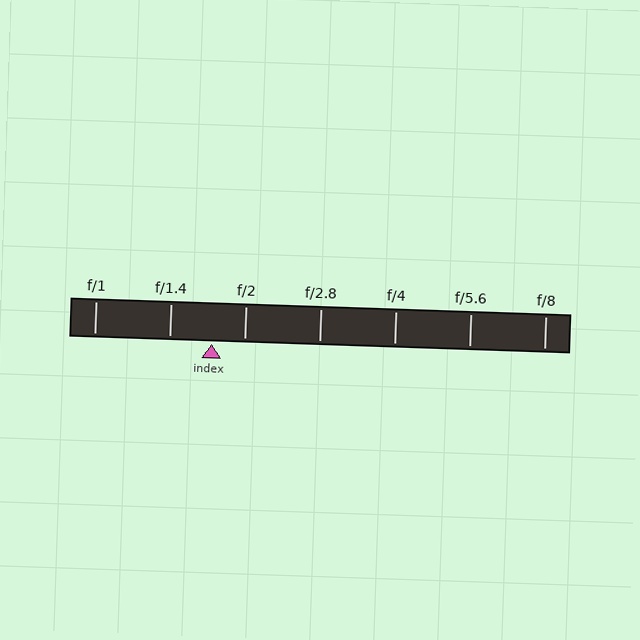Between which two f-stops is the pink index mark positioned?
The index mark is between f/1.4 and f/2.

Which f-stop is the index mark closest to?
The index mark is closest to f/2.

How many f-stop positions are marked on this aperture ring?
There are 7 f-stop positions marked.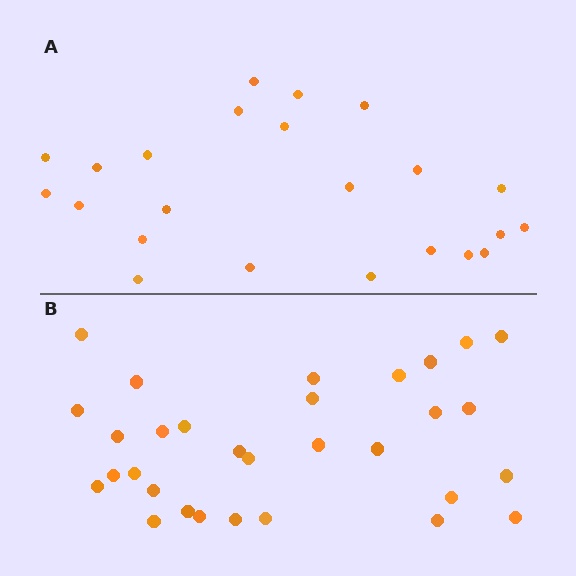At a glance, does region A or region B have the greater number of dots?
Region B (the bottom region) has more dots.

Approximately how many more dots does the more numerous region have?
Region B has roughly 8 or so more dots than region A.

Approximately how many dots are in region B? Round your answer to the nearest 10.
About 30 dots. (The exact count is 31, which rounds to 30.)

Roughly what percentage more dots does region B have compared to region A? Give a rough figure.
About 35% more.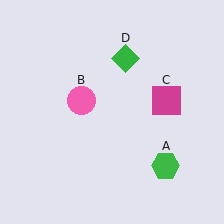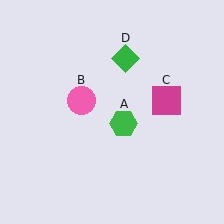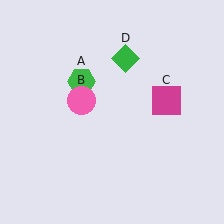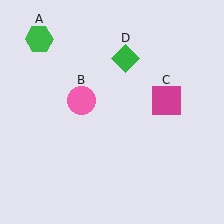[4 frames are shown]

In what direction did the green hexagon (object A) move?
The green hexagon (object A) moved up and to the left.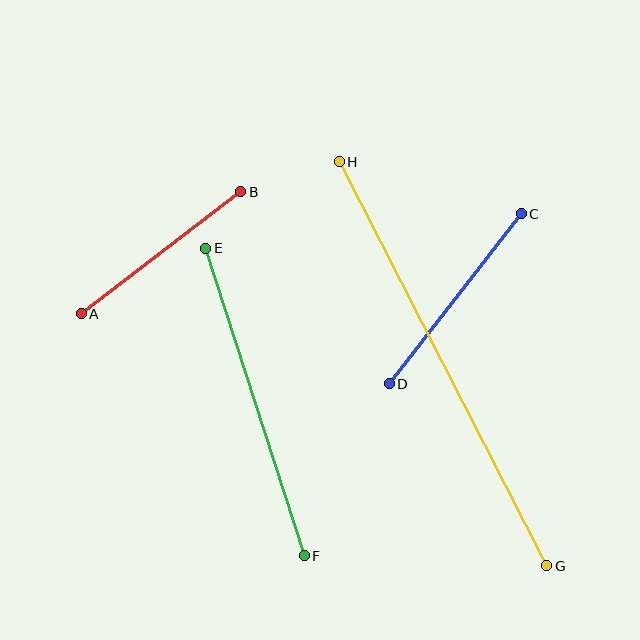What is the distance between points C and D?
The distance is approximately 215 pixels.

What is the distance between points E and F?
The distance is approximately 323 pixels.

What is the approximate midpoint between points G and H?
The midpoint is at approximately (443, 364) pixels.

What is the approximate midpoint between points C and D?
The midpoint is at approximately (455, 299) pixels.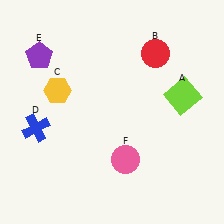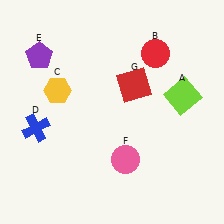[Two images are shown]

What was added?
A red square (G) was added in Image 2.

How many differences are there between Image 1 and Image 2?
There is 1 difference between the two images.